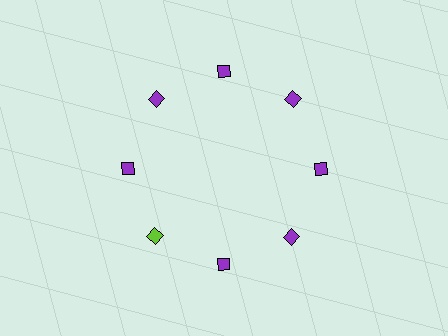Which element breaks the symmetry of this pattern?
The lime diamond at roughly the 8 o'clock position breaks the symmetry. All other shapes are purple diamonds.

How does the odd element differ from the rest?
It has a different color: lime instead of purple.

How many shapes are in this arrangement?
There are 8 shapes arranged in a ring pattern.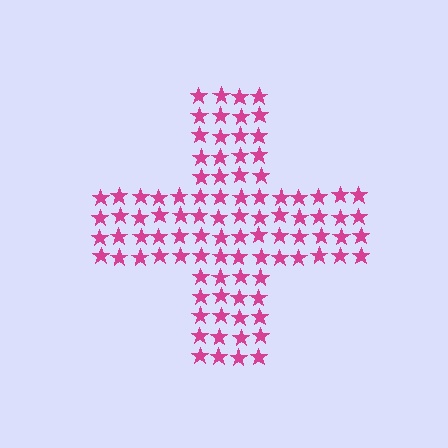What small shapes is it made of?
It is made of small stars.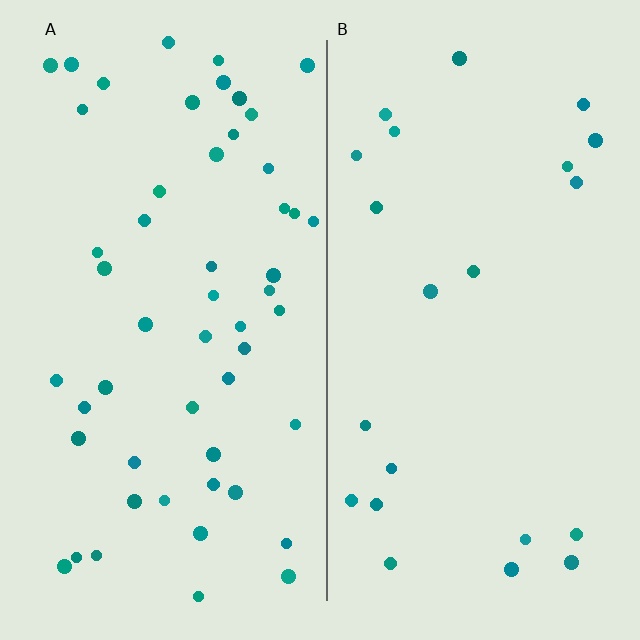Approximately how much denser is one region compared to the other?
Approximately 2.4× — region A over region B.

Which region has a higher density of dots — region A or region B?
A (the left).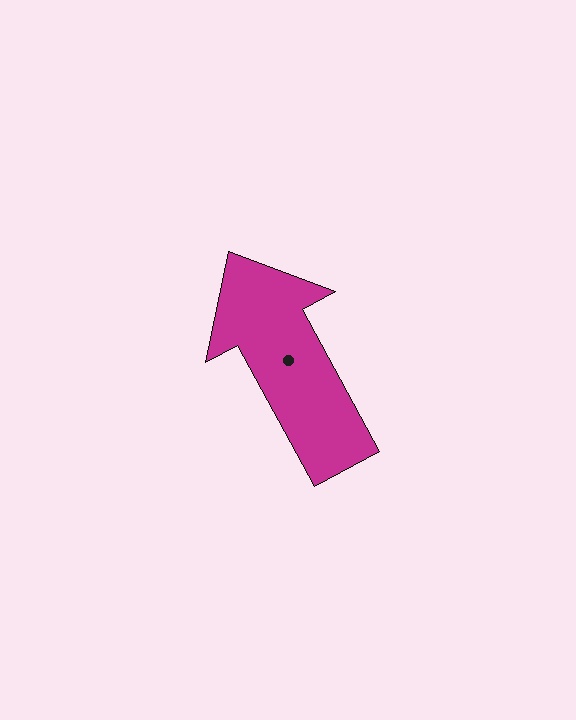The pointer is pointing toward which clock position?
Roughly 11 o'clock.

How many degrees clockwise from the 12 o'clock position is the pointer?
Approximately 332 degrees.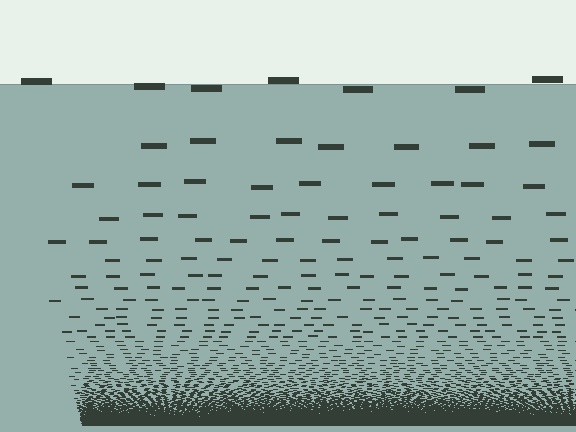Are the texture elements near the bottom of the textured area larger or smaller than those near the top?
Smaller. The gradient is inverted — elements near the bottom are smaller and denser.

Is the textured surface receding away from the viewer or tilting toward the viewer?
The surface appears to tilt toward the viewer. Texture elements get larger and sparser toward the top.